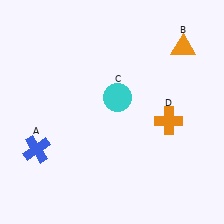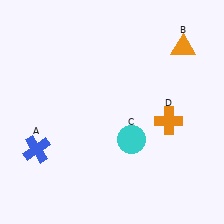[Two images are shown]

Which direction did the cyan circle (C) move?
The cyan circle (C) moved down.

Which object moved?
The cyan circle (C) moved down.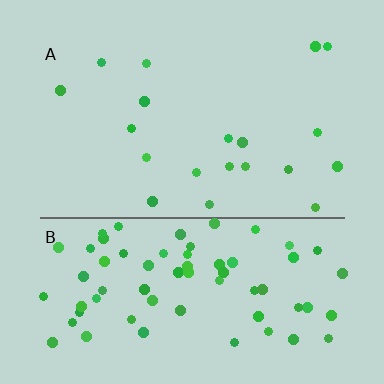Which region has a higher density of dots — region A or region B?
B (the bottom).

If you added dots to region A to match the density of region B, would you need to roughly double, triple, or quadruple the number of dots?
Approximately quadruple.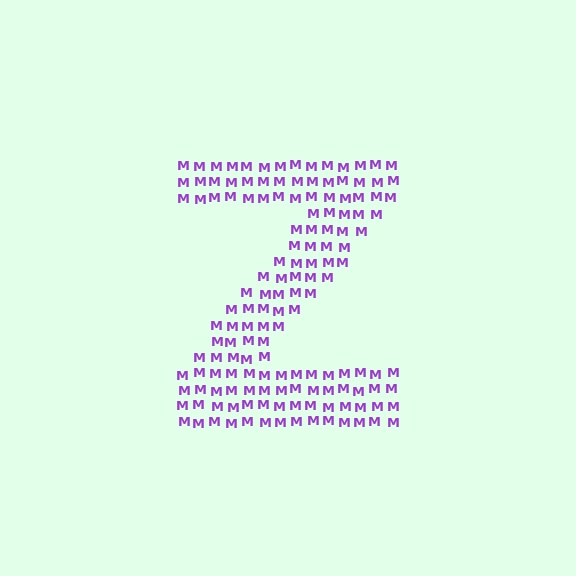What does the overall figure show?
The overall figure shows the letter Z.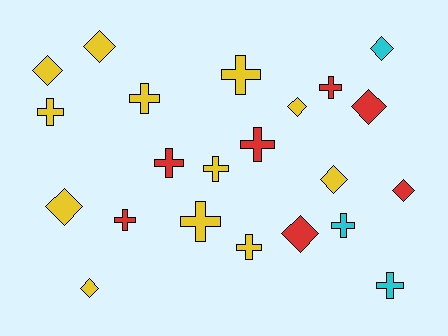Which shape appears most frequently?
Cross, with 12 objects.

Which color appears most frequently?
Yellow, with 12 objects.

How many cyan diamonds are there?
There is 1 cyan diamond.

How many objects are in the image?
There are 22 objects.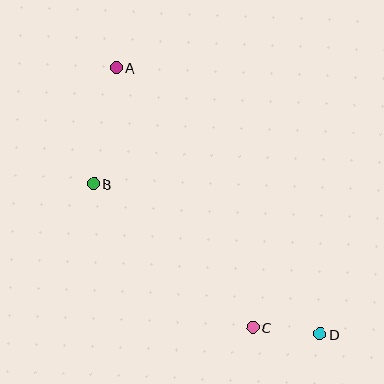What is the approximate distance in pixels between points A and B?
The distance between A and B is approximately 118 pixels.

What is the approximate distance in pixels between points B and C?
The distance between B and C is approximately 215 pixels.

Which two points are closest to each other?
Points C and D are closest to each other.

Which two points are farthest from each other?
Points A and D are farthest from each other.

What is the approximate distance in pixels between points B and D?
The distance between B and D is approximately 272 pixels.